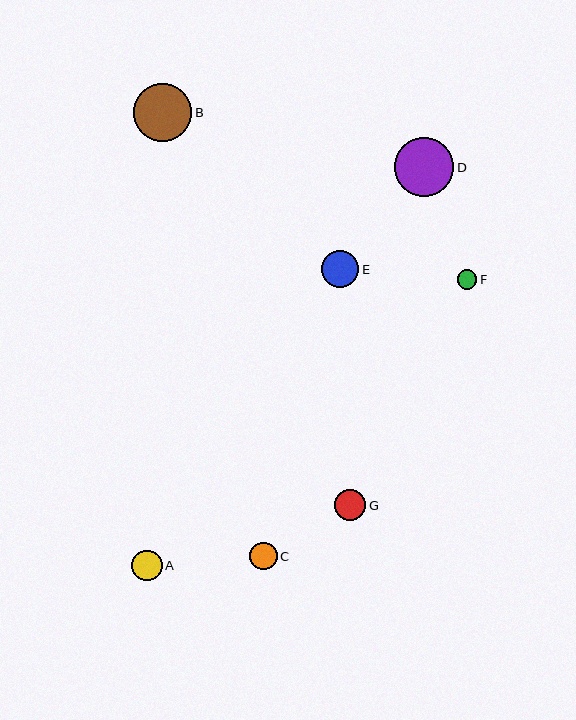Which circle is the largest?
Circle D is the largest with a size of approximately 60 pixels.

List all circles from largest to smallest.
From largest to smallest: D, B, E, G, A, C, F.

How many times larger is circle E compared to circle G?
Circle E is approximately 1.2 times the size of circle G.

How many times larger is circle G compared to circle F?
Circle G is approximately 1.6 times the size of circle F.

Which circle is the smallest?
Circle F is the smallest with a size of approximately 19 pixels.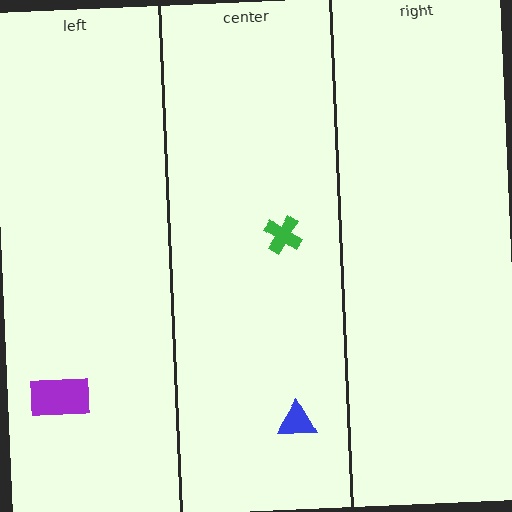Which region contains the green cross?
The center region.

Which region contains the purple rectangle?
The left region.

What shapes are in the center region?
The blue triangle, the green cross.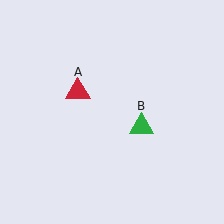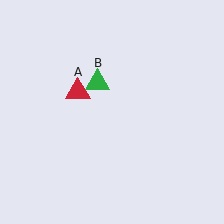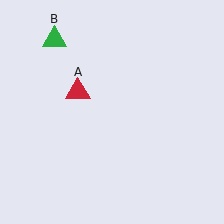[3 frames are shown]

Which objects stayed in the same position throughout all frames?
Red triangle (object A) remained stationary.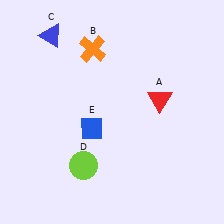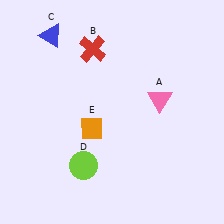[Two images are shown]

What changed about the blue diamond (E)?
In Image 1, E is blue. In Image 2, it changed to orange.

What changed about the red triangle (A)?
In Image 1, A is red. In Image 2, it changed to pink.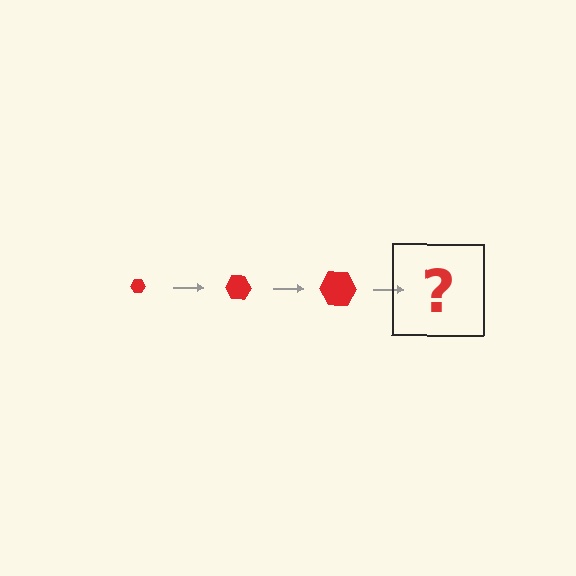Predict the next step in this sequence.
The next step is a red hexagon, larger than the previous one.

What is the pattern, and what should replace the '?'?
The pattern is that the hexagon gets progressively larger each step. The '?' should be a red hexagon, larger than the previous one.